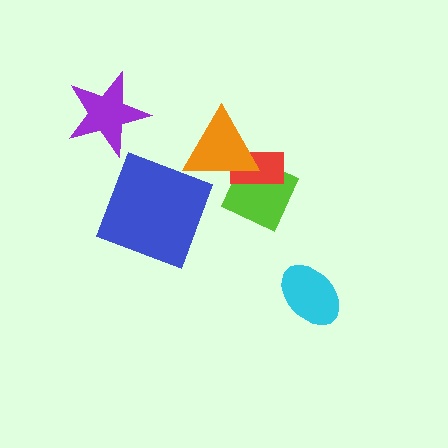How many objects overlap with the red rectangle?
2 objects overlap with the red rectangle.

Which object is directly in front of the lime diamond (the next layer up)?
The red rectangle is directly in front of the lime diamond.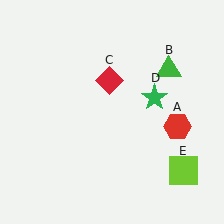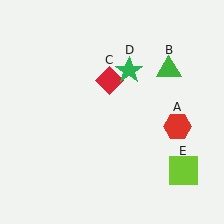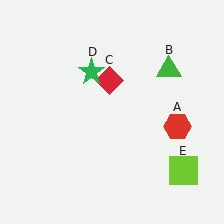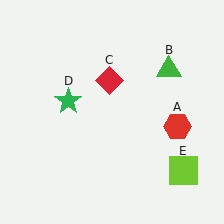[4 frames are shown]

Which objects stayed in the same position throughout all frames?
Red hexagon (object A) and green triangle (object B) and red diamond (object C) and lime square (object E) remained stationary.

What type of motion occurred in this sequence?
The green star (object D) rotated counterclockwise around the center of the scene.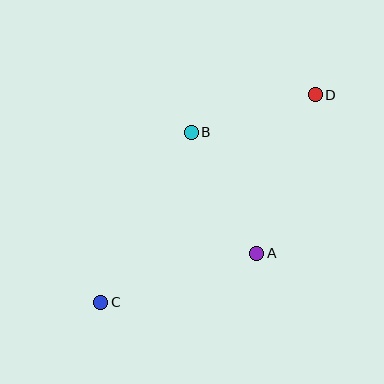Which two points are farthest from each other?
Points C and D are farthest from each other.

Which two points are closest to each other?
Points B and D are closest to each other.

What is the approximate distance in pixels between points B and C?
The distance between B and C is approximately 192 pixels.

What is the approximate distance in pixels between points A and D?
The distance between A and D is approximately 169 pixels.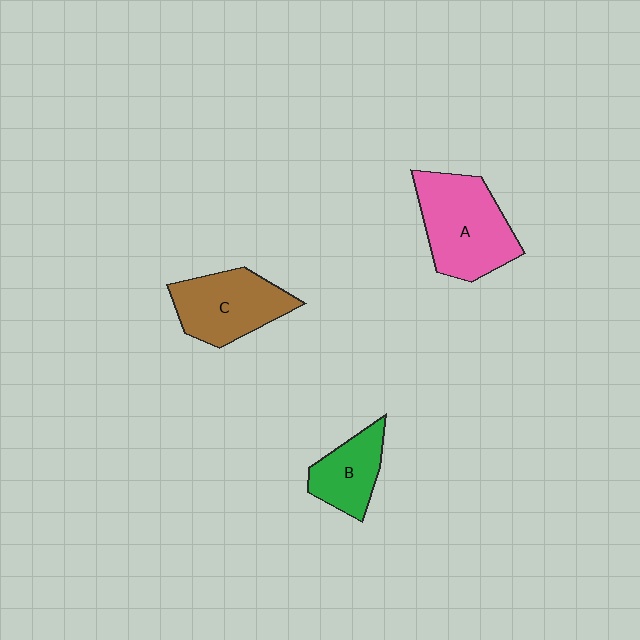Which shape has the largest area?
Shape A (pink).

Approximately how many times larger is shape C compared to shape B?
Approximately 1.5 times.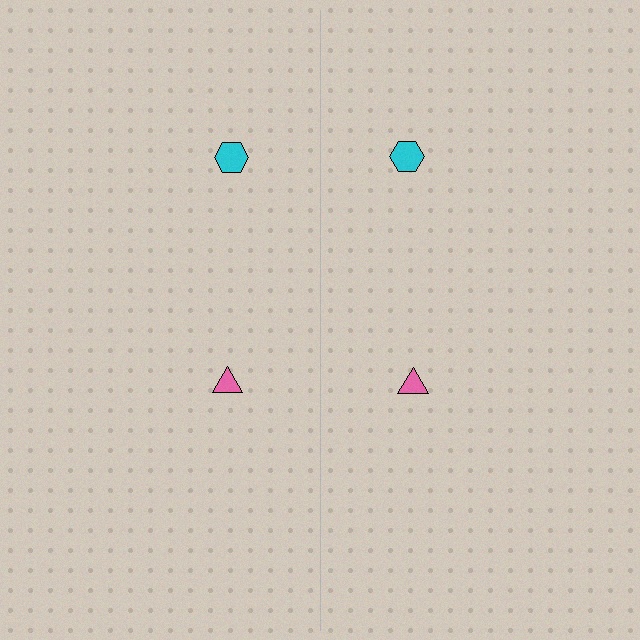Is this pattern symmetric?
Yes, this pattern has bilateral (reflection) symmetry.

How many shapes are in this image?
There are 4 shapes in this image.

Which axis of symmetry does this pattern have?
The pattern has a vertical axis of symmetry running through the center of the image.